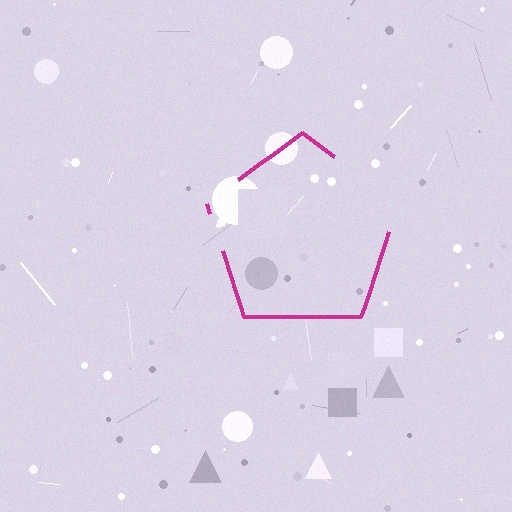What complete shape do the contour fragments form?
The contour fragments form a pentagon.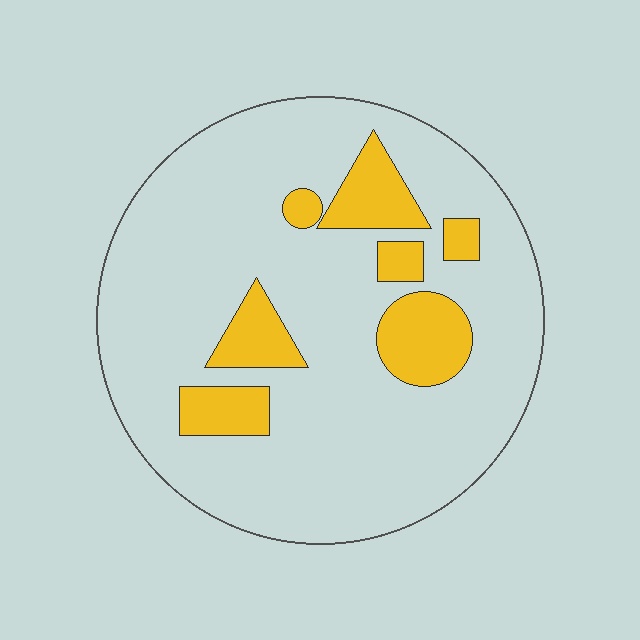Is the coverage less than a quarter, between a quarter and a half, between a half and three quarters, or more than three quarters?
Less than a quarter.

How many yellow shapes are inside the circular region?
7.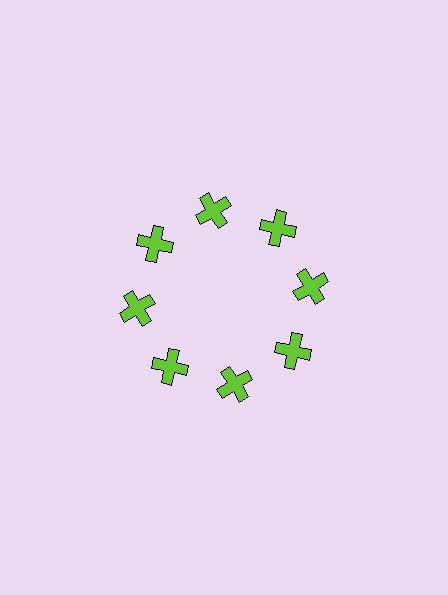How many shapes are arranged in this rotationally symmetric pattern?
There are 8 shapes, arranged in 8 groups of 1.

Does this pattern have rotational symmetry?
Yes, this pattern has 8-fold rotational symmetry. It looks the same after rotating 45 degrees around the center.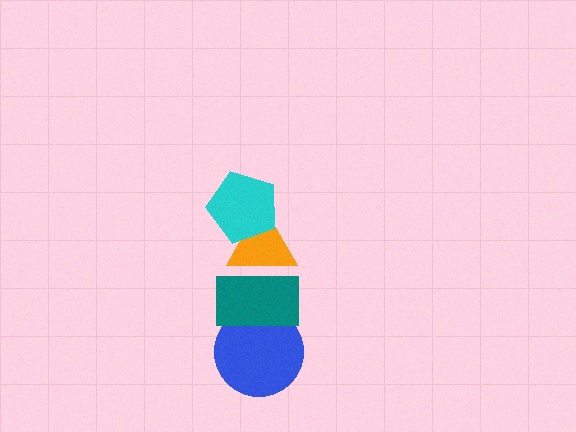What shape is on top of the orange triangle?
The cyan pentagon is on top of the orange triangle.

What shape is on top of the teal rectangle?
The orange triangle is on top of the teal rectangle.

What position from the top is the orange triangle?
The orange triangle is 2nd from the top.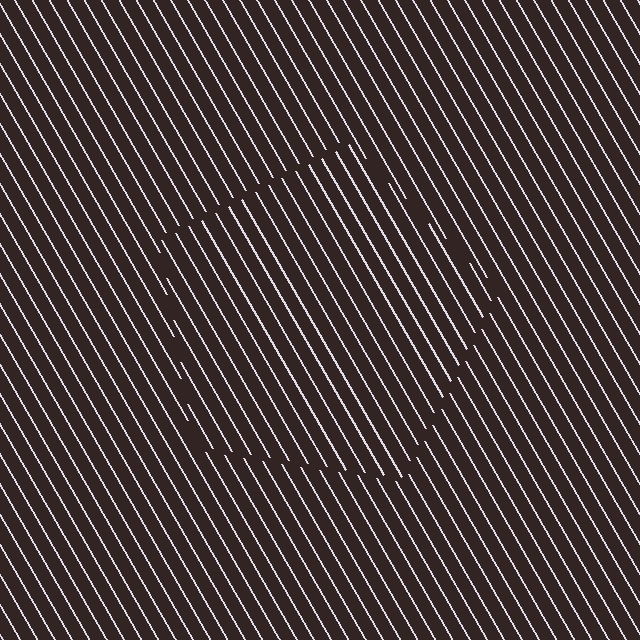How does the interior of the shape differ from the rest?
The interior of the shape contains the same grating, shifted by half a period — the contour is defined by the phase discontinuity where line-ends from the inner and outer gratings abut.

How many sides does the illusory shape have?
5 sides — the line-ends trace a pentagon.